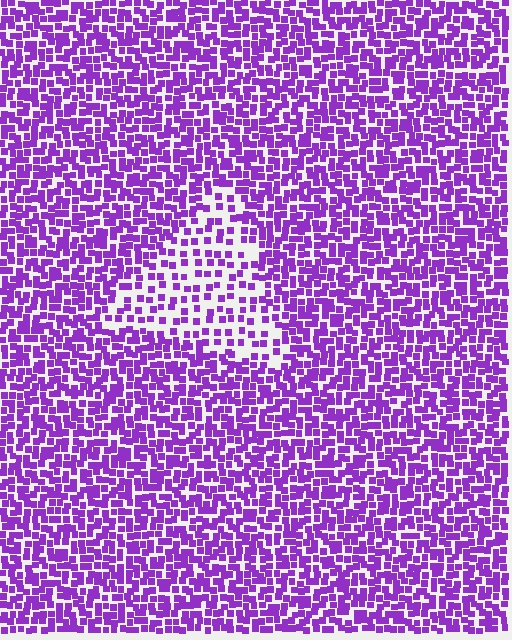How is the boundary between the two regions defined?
The boundary is defined by a change in element density (approximately 2.1x ratio). All elements are the same color, size, and shape.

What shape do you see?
I see a triangle.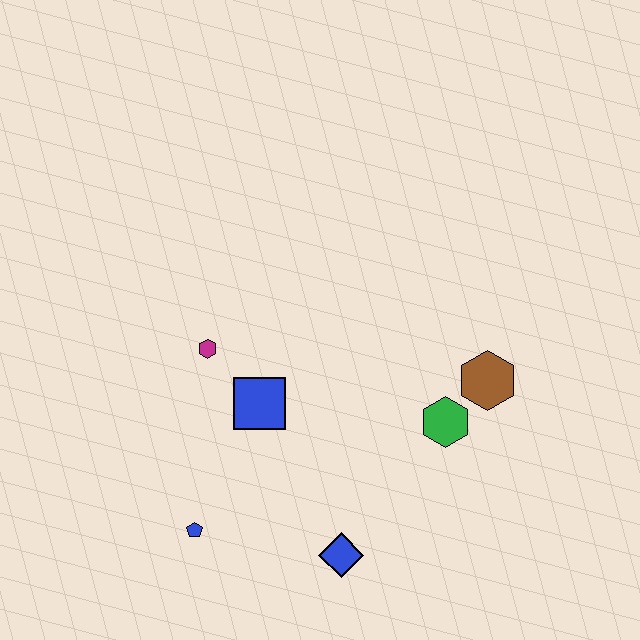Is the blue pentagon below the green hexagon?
Yes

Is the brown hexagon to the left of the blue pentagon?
No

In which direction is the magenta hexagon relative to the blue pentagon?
The magenta hexagon is above the blue pentagon.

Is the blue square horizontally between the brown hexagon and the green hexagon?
No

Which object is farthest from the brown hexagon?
The blue pentagon is farthest from the brown hexagon.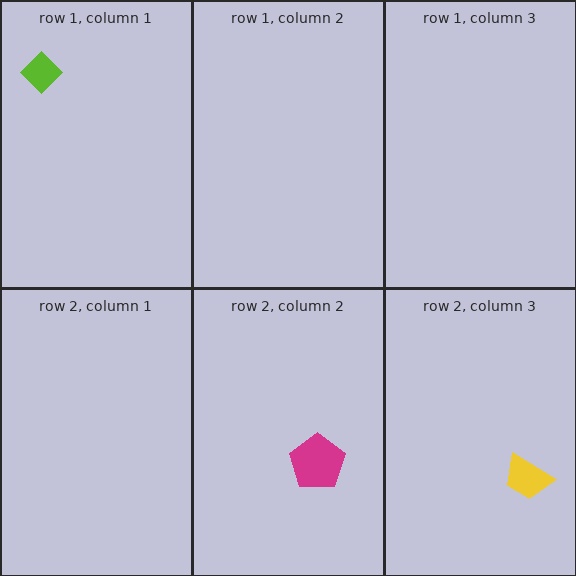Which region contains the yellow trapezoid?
The row 2, column 3 region.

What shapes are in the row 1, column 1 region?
The lime diamond.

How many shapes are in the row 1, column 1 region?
1.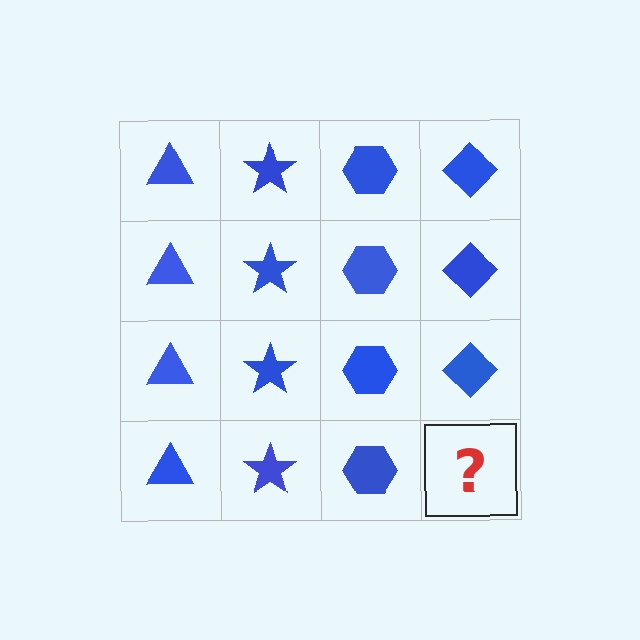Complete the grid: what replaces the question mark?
The question mark should be replaced with a blue diamond.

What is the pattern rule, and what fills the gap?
The rule is that each column has a consistent shape. The gap should be filled with a blue diamond.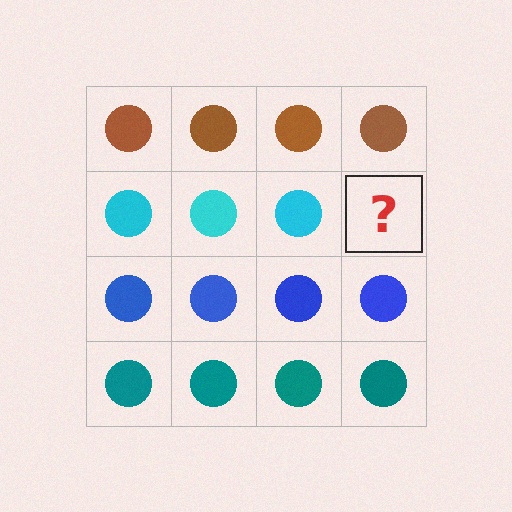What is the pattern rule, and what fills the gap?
The rule is that each row has a consistent color. The gap should be filled with a cyan circle.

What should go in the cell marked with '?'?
The missing cell should contain a cyan circle.